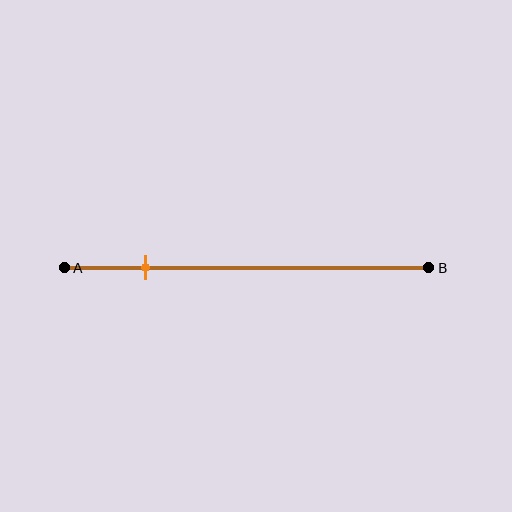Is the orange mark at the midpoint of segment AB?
No, the mark is at about 20% from A, not at the 50% midpoint.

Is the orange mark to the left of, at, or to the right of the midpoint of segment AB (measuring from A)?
The orange mark is to the left of the midpoint of segment AB.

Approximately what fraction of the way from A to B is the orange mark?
The orange mark is approximately 20% of the way from A to B.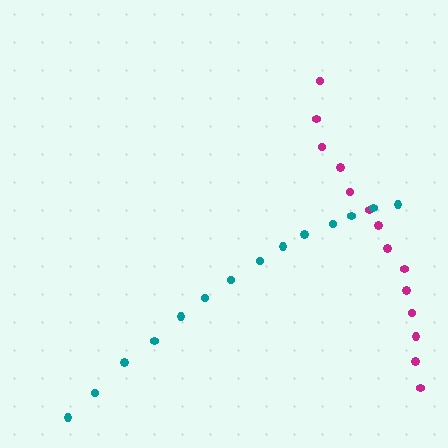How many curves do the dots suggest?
There are 2 distinct paths.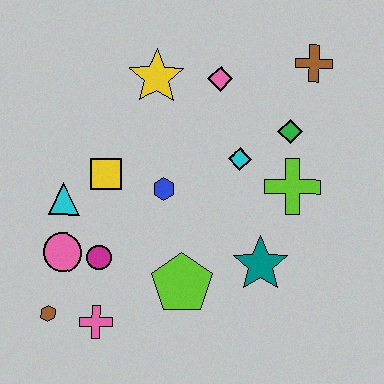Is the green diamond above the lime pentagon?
Yes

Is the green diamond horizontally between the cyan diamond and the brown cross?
Yes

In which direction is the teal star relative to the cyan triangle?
The teal star is to the right of the cyan triangle.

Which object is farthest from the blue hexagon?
The brown cross is farthest from the blue hexagon.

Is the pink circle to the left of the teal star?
Yes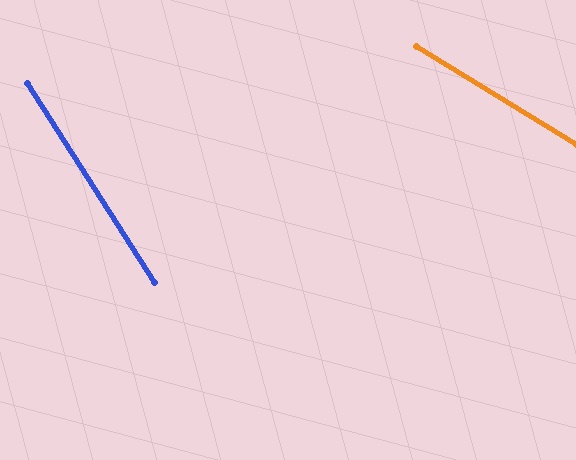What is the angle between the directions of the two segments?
Approximately 26 degrees.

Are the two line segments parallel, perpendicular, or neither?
Neither parallel nor perpendicular — they differ by about 26°.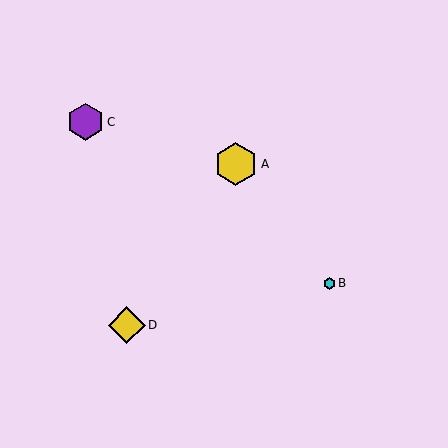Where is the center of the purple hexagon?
The center of the purple hexagon is at (86, 122).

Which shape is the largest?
The yellow hexagon (labeled A) is the largest.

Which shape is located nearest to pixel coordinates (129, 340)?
The yellow diamond (labeled D) at (127, 325) is nearest to that location.